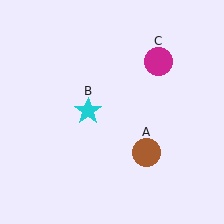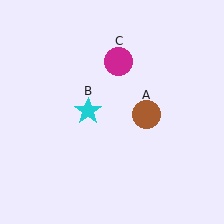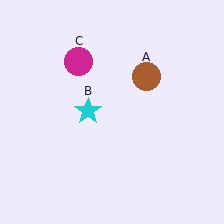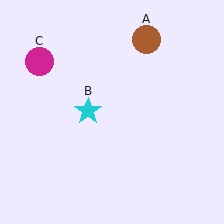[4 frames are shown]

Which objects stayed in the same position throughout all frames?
Cyan star (object B) remained stationary.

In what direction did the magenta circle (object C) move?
The magenta circle (object C) moved left.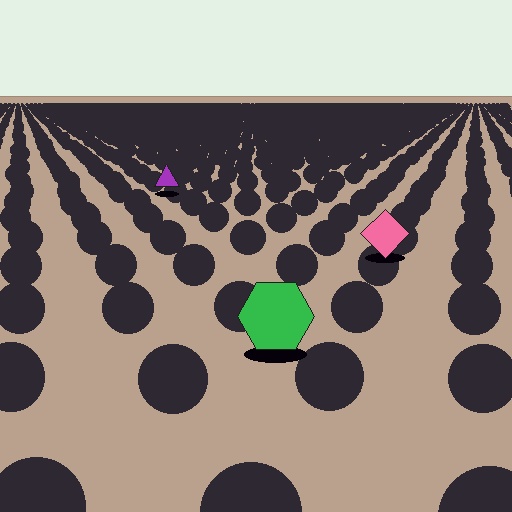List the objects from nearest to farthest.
From nearest to farthest: the green hexagon, the pink diamond, the purple triangle.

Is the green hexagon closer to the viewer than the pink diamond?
Yes. The green hexagon is closer — you can tell from the texture gradient: the ground texture is coarser near it.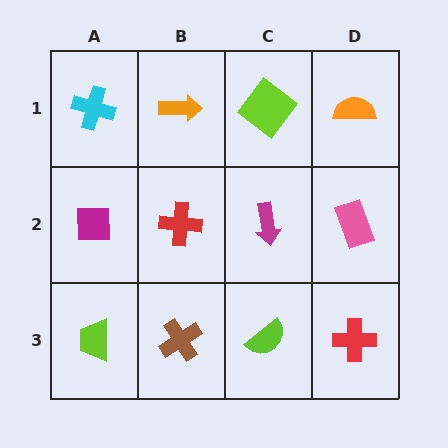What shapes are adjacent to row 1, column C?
A magenta arrow (row 2, column C), an orange arrow (row 1, column B), an orange semicircle (row 1, column D).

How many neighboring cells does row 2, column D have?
3.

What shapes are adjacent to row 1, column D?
A pink rectangle (row 2, column D), a lime diamond (row 1, column C).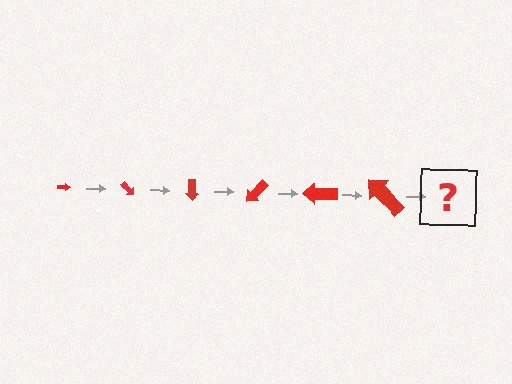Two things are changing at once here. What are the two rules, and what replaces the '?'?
The two rules are that the arrow grows larger each step and it rotates 45 degrees each step. The '?' should be an arrow, larger than the previous one and rotated 270 degrees from the start.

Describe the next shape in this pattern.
It should be an arrow, larger than the previous one and rotated 270 degrees from the start.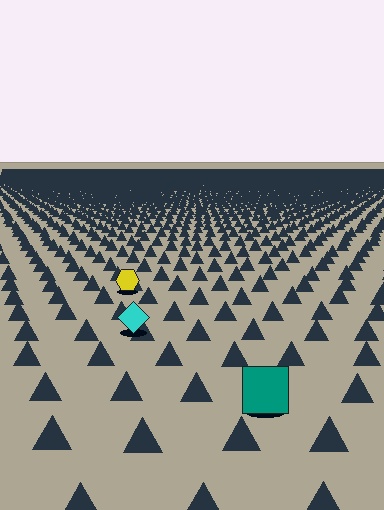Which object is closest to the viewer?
The teal square is closest. The texture marks near it are larger and more spread out.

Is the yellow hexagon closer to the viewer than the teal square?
No. The teal square is closer — you can tell from the texture gradient: the ground texture is coarser near it.